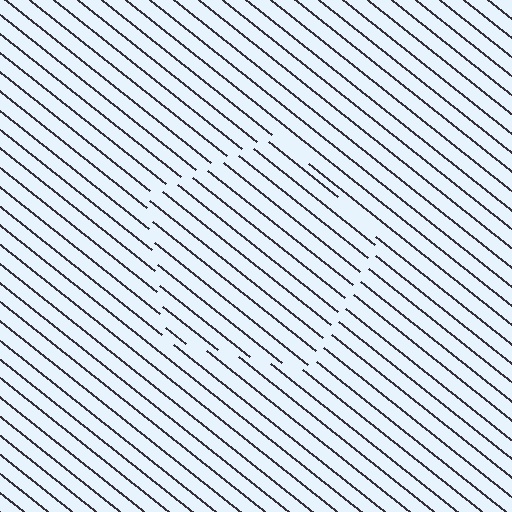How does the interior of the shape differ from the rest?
The interior of the shape contains the same grating, shifted by half a period — the contour is defined by the phase discontinuity where line-ends from the inner and outer gratings abut.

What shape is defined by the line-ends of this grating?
An illusory pentagon. The interior of the shape contains the same grating, shifted by half a period — the contour is defined by the phase discontinuity where line-ends from the inner and outer gratings abut.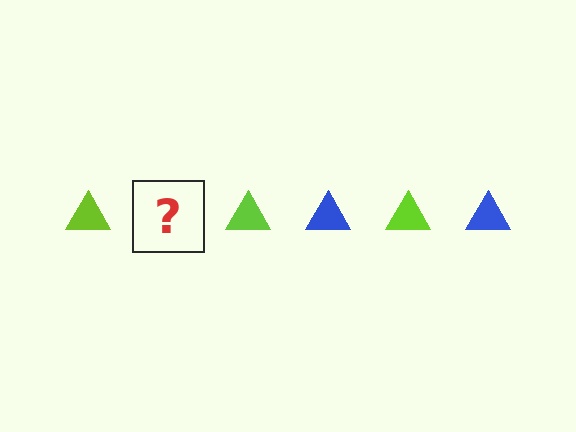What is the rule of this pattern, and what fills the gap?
The rule is that the pattern cycles through lime, blue triangles. The gap should be filled with a blue triangle.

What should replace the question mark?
The question mark should be replaced with a blue triangle.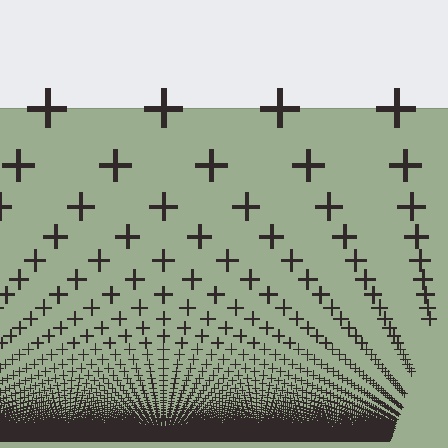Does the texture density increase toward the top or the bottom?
Density increases toward the bottom.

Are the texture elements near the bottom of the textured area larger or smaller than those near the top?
Smaller. The gradient is inverted — elements near the bottom are smaller and denser.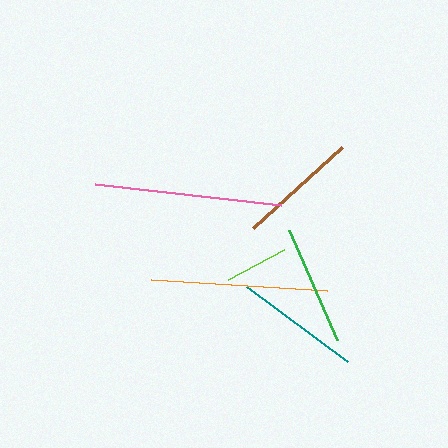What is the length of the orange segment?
The orange segment is approximately 176 pixels long.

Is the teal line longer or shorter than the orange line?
The orange line is longer than the teal line.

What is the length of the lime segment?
The lime segment is approximately 63 pixels long.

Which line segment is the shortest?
The lime line is the shortest at approximately 63 pixels.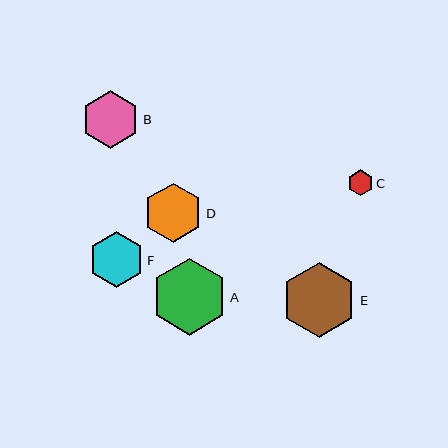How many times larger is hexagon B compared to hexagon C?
Hexagon B is approximately 2.2 times the size of hexagon C.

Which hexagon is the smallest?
Hexagon C is the smallest with a size of approximately 26 pixels.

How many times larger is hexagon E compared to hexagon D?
Hexagon E is approximately 1.3 times the size of hexagon D.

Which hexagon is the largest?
Hexagon A is the largest with a size of approximately 77 pixels.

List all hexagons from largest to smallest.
From largest to smallest: A, E, D, B, F, C.